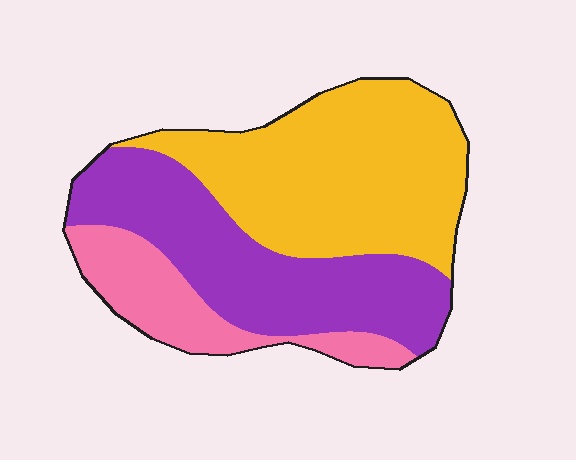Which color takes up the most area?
Yellow, at roughly 45%.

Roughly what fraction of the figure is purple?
Purple takes up between a third and a half of the figure.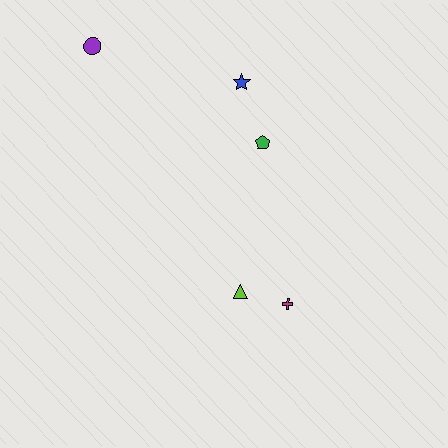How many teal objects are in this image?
There are no teal objects.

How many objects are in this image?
There are 5 objects.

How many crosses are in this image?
There is 1 cross.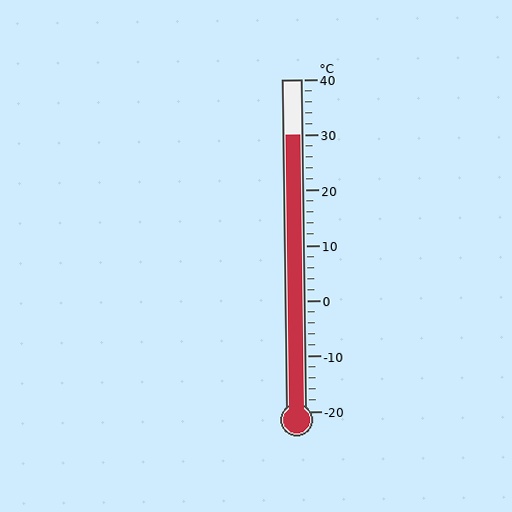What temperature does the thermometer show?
The thermometer shows approximately 30°C.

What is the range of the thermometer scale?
The thermometer scale ranges from -20°C to 40°C.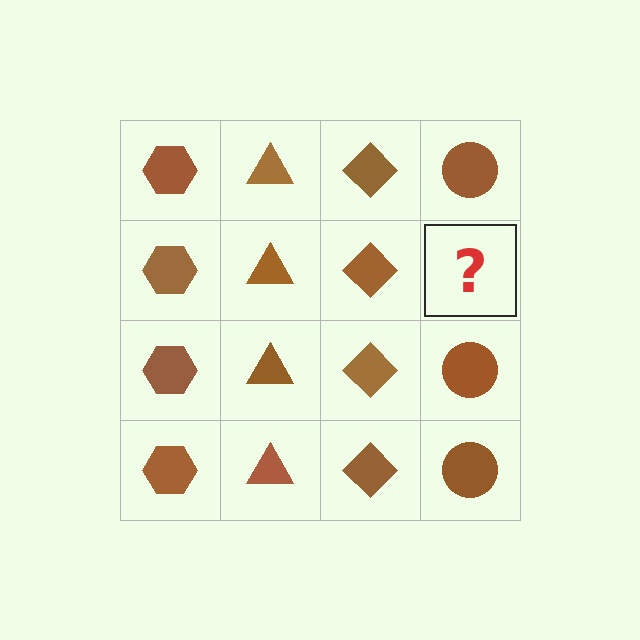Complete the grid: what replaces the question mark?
The question mark should be replaced with a brown circle.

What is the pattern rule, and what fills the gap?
The rule is that each column has a consistent shape. The gap should be filled with a brown circle.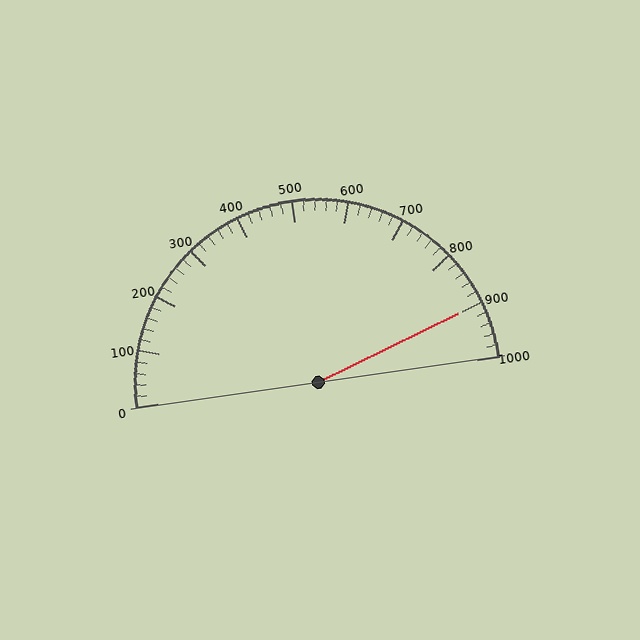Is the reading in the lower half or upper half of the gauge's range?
The reading is in the upper half of the range (0 to 1000).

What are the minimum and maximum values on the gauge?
The gauge ranges from 0 to 1000.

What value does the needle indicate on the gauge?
The needle indicates approximately 900.